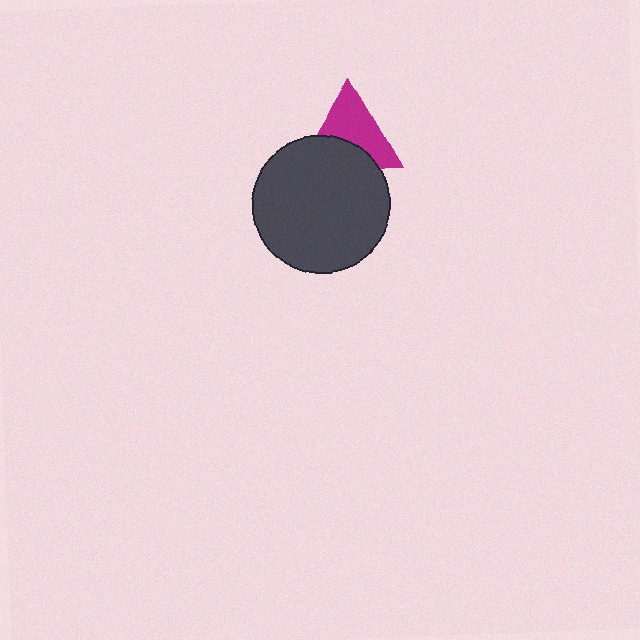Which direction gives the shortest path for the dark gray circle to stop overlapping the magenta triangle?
Moving down gives the shortest separation.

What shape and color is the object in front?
The object in front is a dark gray circle.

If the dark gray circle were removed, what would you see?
You would see the complete magenta triangle.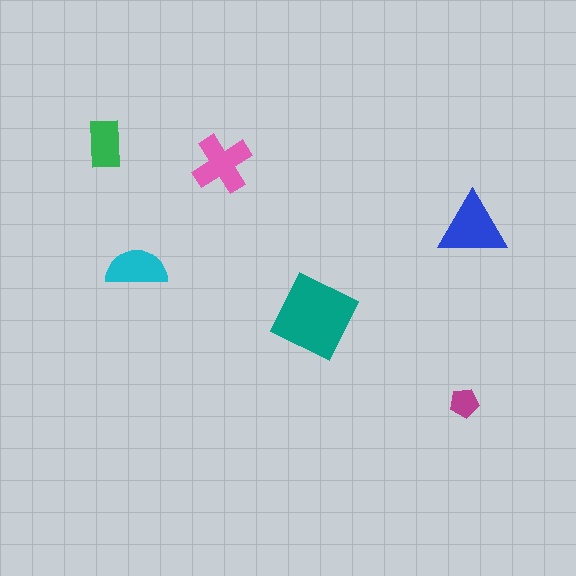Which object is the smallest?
The magenta pentagon.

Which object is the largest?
The teal square.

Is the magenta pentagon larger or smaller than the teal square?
Smaller.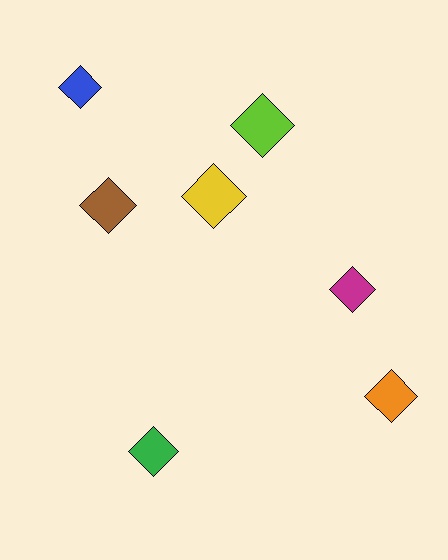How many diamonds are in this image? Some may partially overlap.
There are 7 diamonds.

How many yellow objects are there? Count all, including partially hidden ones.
There is 1 yellow object.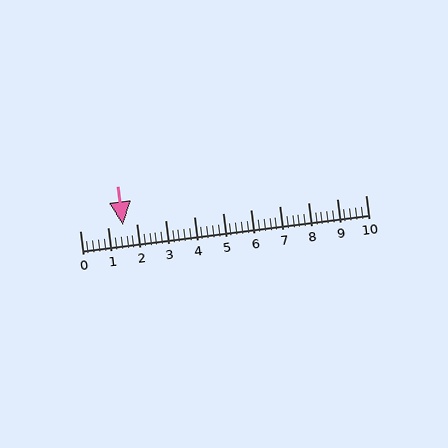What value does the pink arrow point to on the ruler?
The pink arrow points to approximately 1.5.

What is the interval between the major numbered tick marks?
The major tick marks are spaced 1 units apart.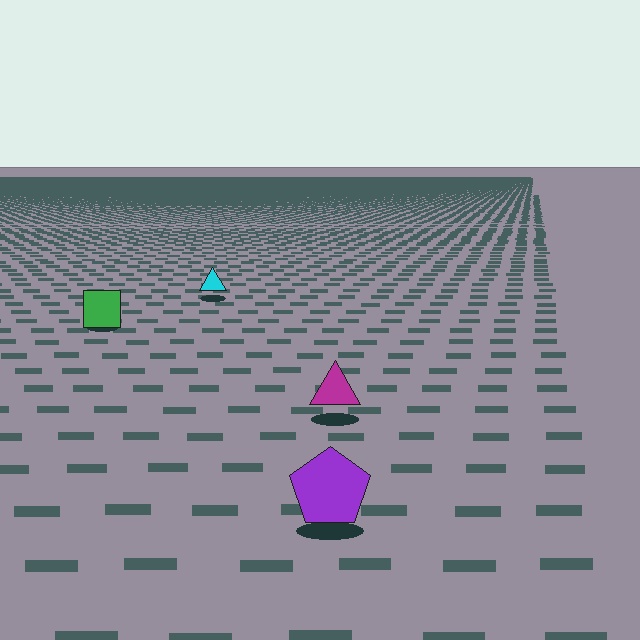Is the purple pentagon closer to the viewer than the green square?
Yes. The purple pentagon is closer — you can tell from the texture gradient: the ground texture is coarser near it.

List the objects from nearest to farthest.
From nearest to farthest: the purple pentagon, the magenta triangle, the green square, the cyan triangle.